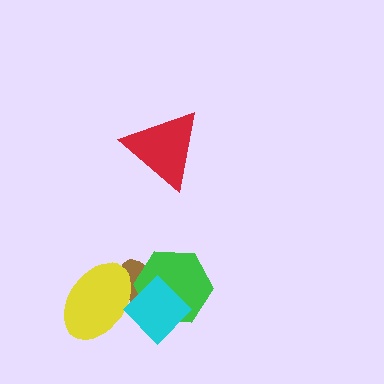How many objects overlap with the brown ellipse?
3 objects overlap with the brown ellipse.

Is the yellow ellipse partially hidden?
Yes, it is partially covered by another shape.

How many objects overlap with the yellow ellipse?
2 objects overlap with the yellow ellipse.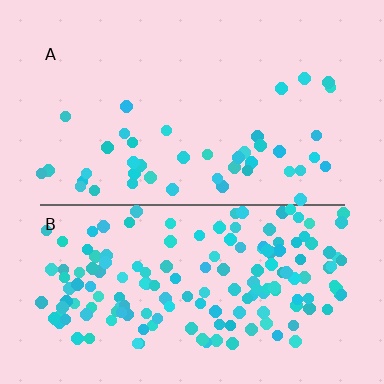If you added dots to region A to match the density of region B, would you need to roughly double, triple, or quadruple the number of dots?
Approximately quadruple.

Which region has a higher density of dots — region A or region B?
B (the bottom).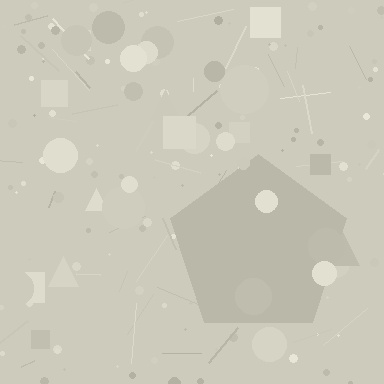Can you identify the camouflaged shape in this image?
The camouflaged shape is a pentagon.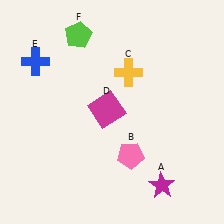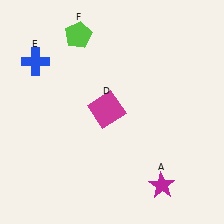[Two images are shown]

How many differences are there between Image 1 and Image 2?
There are 2 differences between the two images.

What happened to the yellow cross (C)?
The yellow cross (C) was removed in Image 2. It was in the top-right area of Image 1.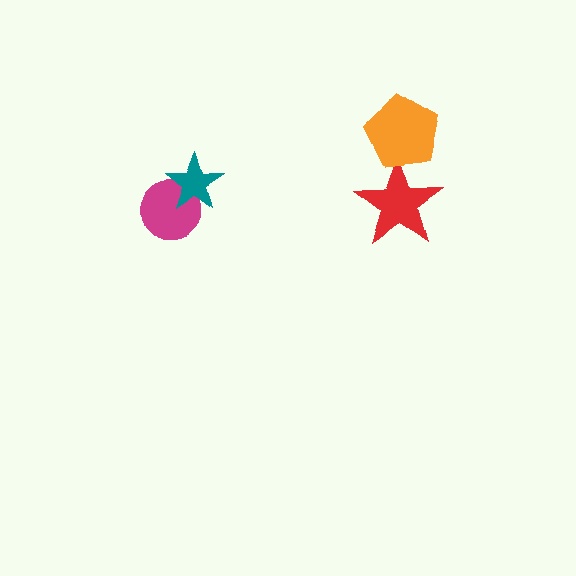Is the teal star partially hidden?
No, no other shape covers it.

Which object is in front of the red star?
The orange pentagon is in front of the red star.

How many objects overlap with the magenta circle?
1 object overlaps with the magenta circle.